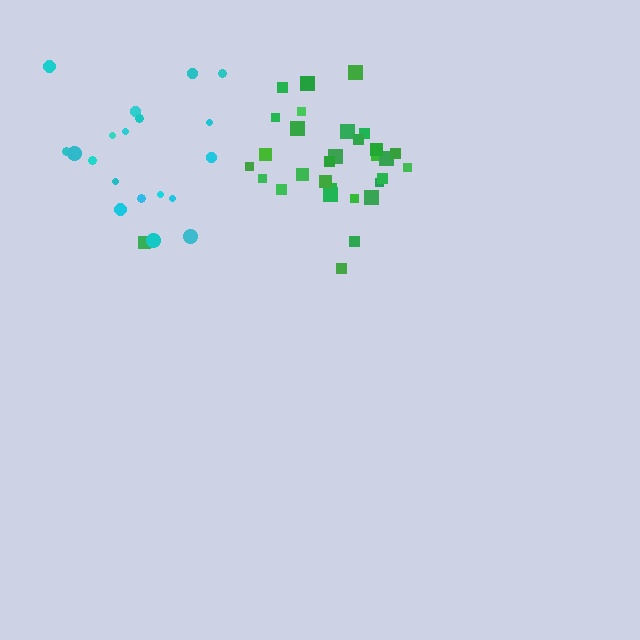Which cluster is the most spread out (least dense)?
Cyan.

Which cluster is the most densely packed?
Green.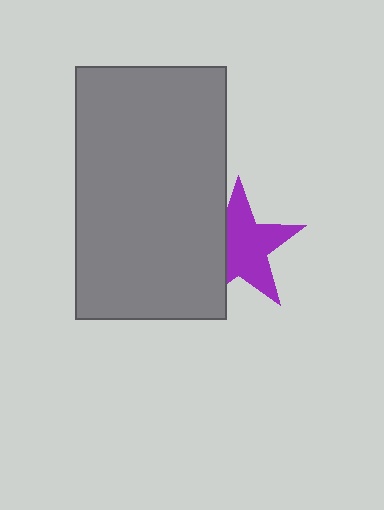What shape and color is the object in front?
The object in front is a gray rectangle.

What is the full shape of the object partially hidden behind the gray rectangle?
The partially hidden object is a purple star.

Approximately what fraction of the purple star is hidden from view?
Roughly 34% of the purple star is hidden behind the gray rectangle.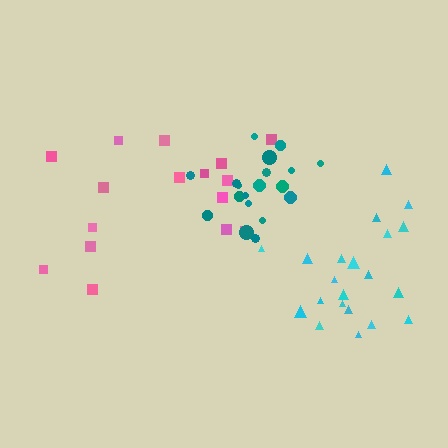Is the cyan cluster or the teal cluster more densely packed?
Teal.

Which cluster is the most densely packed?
Teal.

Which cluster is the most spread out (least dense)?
Pink.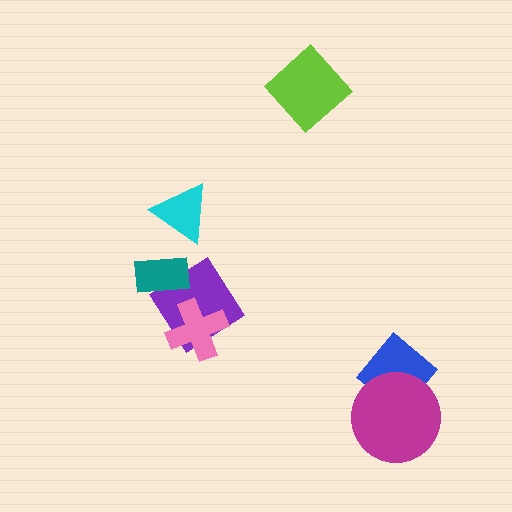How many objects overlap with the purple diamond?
2 objects overlap with the purple diamond.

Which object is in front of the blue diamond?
The magenta circle is in front of the blue diamond.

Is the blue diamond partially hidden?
Yes, it is partially covered by another shape.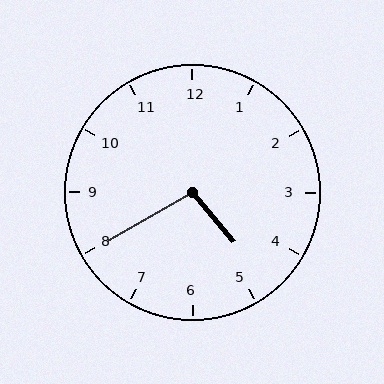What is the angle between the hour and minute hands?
Approximately 100 degrees.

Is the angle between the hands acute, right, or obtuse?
It is obtuse.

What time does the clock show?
4:40.